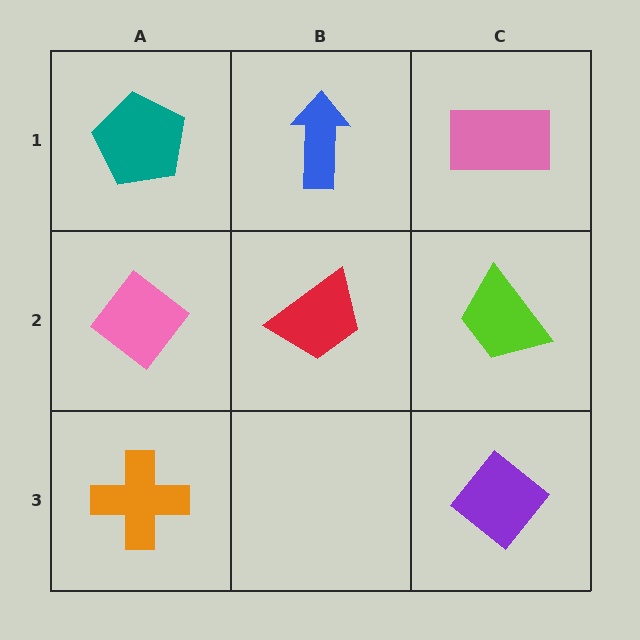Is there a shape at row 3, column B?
No, that cell is empty.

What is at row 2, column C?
A lime trapezoid.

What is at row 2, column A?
A pink diamond.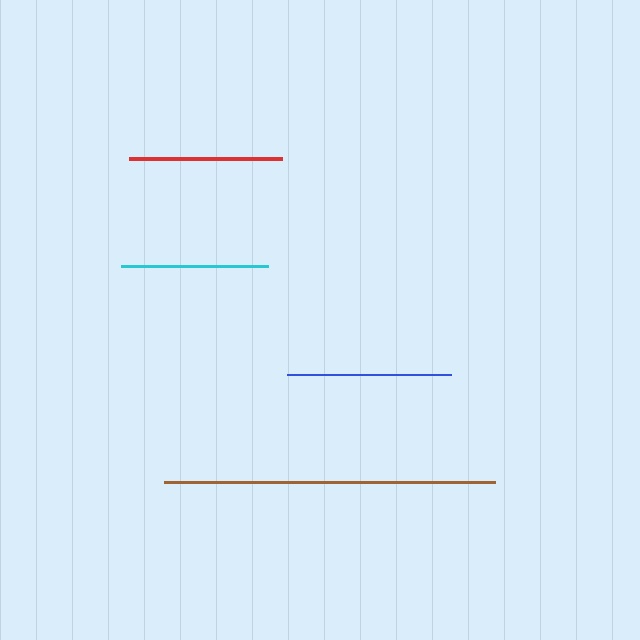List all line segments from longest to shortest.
From longest to shortest: brown, blue, red, cyan.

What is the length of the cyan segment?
The cyan segment is approximately 146 pixels long.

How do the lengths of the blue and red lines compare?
The blue and red lines are approximately the same length.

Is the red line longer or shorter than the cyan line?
The red line is longer than the cyan line.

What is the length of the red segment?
The red segment is approximately 153 pixels long.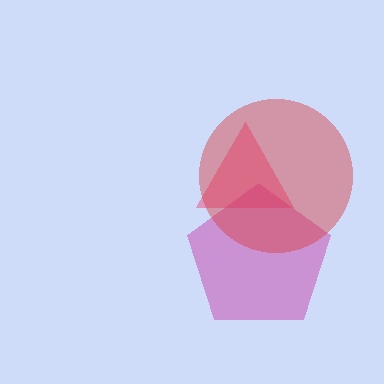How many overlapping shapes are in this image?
There are 3 overlapping shapes in the image.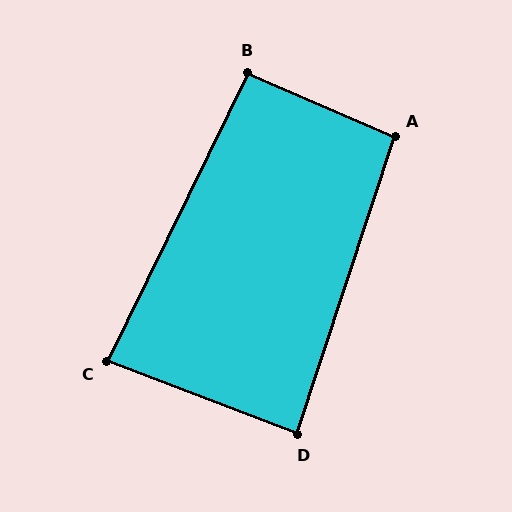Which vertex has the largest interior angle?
A, at approximately 95 degrees.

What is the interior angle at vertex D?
Approximately 87 degrees (approximately right).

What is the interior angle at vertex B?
Approximately 93 degrees (approximately right).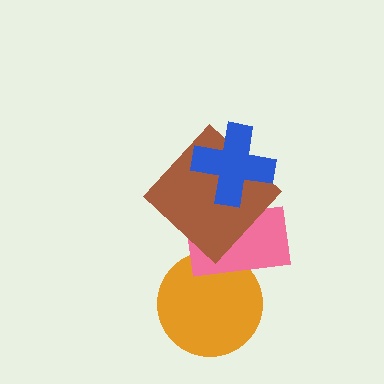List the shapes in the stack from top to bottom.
From top to bottom: the blue cross, the brown diamond, the pink rectangle, the orange circle.